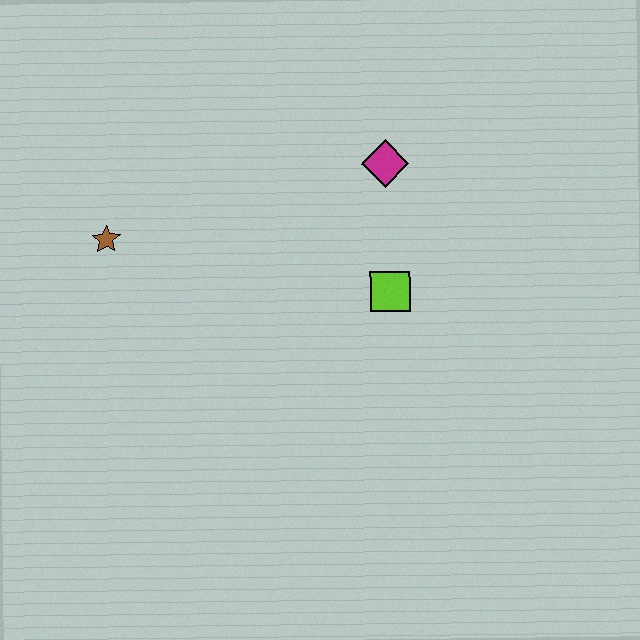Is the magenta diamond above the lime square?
Yes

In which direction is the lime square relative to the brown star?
The lime square is to the right of the brown star.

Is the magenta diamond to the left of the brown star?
No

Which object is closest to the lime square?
The magenta diamond is closest to the lime square.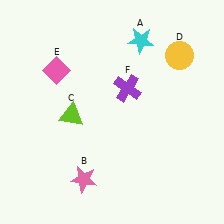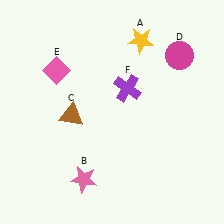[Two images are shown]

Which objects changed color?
A changed from cyan to yellow. C changed from lime to brown. D changed from yellow to magenta.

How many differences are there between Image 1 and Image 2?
There are 3 differences between the two images.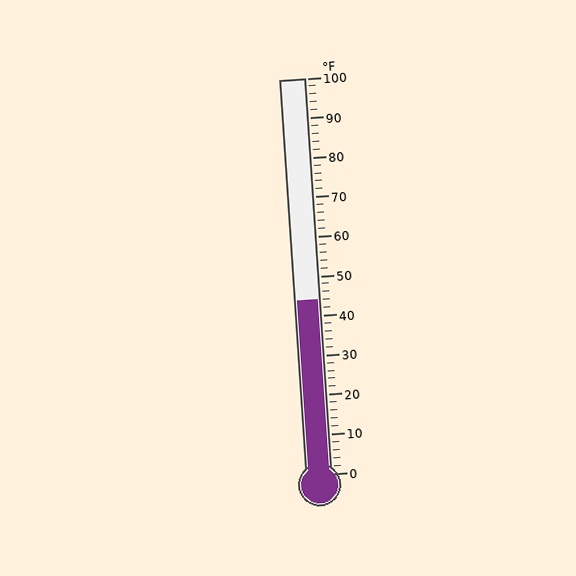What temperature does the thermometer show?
The thermometer shows approximately 44°F.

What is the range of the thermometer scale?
The thermometer scale ranges from 0°F to 100°F.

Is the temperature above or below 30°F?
The temperature is above 30°F.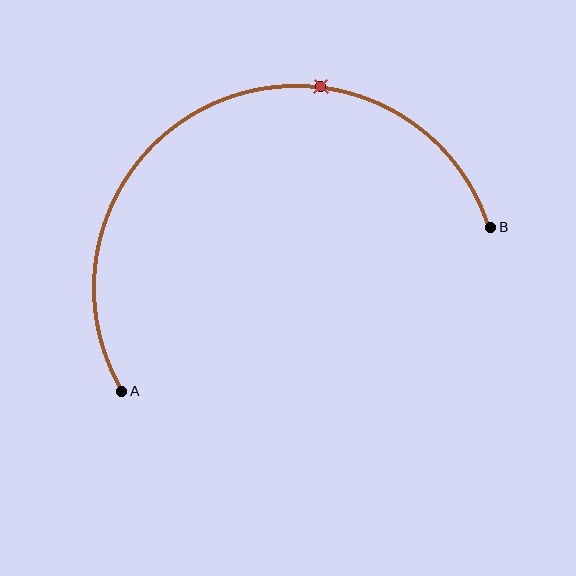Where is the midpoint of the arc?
The arc midpoint is the point on the curve farthest from the straight line joining A and B. It sits above that line.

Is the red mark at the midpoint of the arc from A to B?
No. The red mark lies on the arc but is closer to endpoint B. The arc midpoint would be at the point on the curve equidistant along the arc from both A and B.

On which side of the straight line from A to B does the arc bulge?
The arc bulges above the straight line connecting A and B.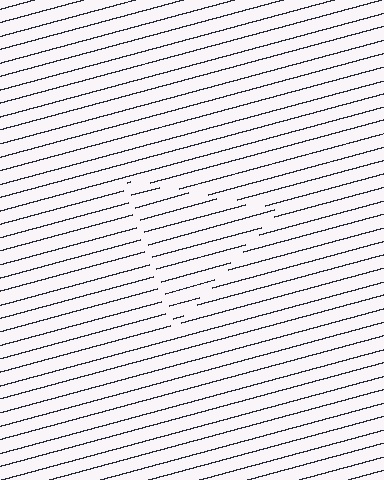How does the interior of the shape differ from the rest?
The interior of the shape contains the same grating, shifted by half a period — the contour is defined by the phase discontinuity where line-ends from the inner and outer gratings abut.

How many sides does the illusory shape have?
3 sides — the line-ends trace a triangle.